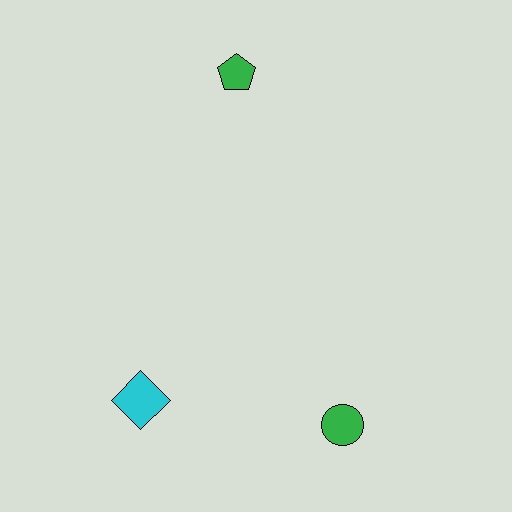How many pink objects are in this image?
There are no pink objects.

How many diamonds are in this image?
There is 1 diamond.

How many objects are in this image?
There are 3 objects.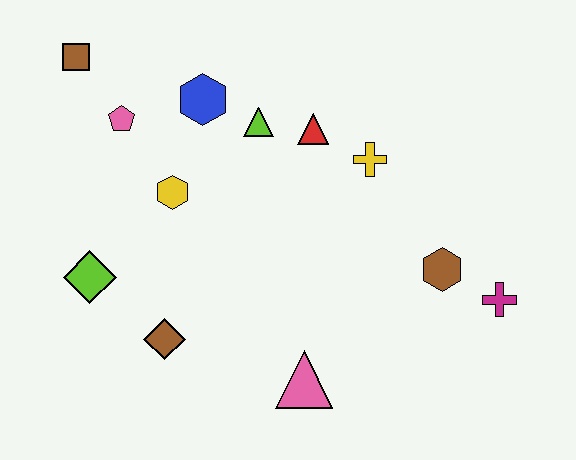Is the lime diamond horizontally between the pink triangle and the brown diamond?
No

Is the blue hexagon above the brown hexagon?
Yes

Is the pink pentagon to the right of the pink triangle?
No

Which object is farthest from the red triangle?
The lime diamond is farthest from the red triangle.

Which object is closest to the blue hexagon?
The lime triangle is closest to the blue hexagon.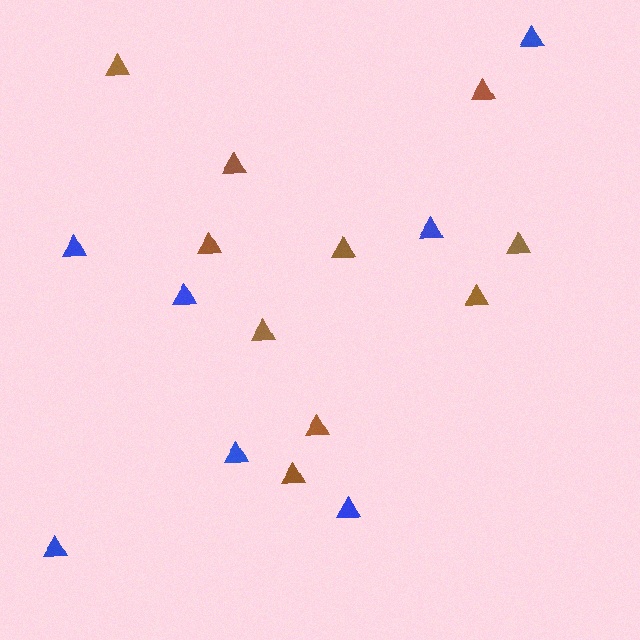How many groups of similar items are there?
There are 2 groups: one group of brown triangles (10) and one group of blue triangles (7).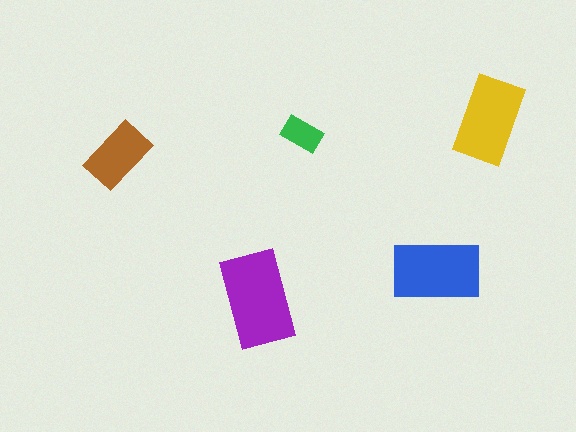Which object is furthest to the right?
The yellow rectangle is rightmost.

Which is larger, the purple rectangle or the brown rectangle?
The purple one.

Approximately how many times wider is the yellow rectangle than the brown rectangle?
About 1.5 times wider.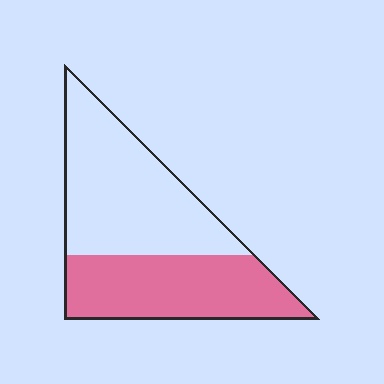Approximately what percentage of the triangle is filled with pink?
Approximately 45%.